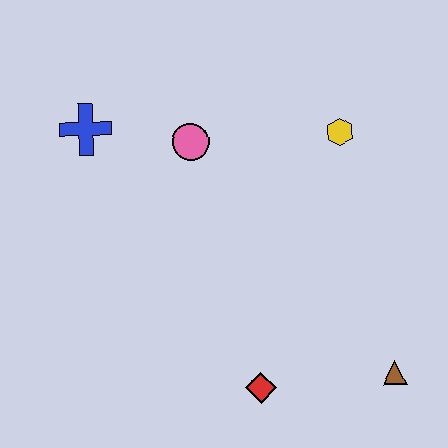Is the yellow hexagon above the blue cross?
No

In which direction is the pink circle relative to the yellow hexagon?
The pink circle is to the left of the yellow hexagon.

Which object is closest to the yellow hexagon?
The pink circle is closest to the yellow hexagon.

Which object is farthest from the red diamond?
The blue cross is farthest from the red diamond.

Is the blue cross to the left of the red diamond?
Yes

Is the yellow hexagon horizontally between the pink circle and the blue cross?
No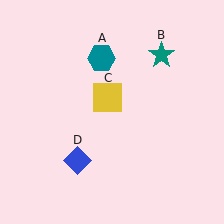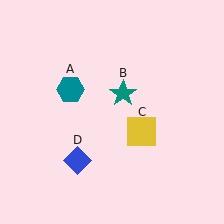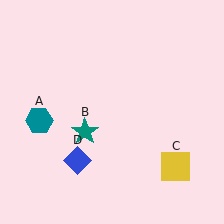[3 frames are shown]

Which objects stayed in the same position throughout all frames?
Blue diamond (object D) remained stationary.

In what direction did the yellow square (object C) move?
The yellow square (object C) moved down and to the right.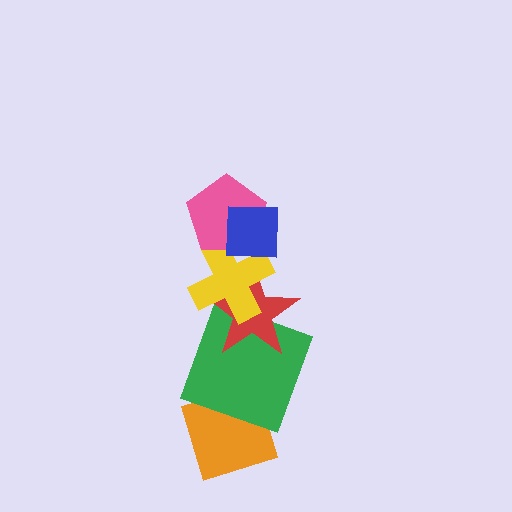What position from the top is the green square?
The green square is 5th from the top.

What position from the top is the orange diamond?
The orange diamond is 6th from the top.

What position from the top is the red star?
The red star is 4th from the top.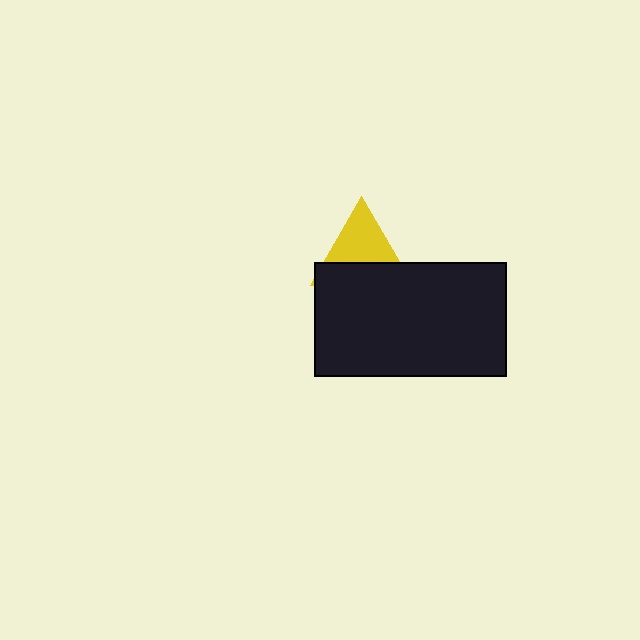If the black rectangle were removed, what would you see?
You would see the complete yellow triangle.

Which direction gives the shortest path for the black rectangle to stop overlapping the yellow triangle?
Moving down gives the shortest separation.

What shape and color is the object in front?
The object in front is a black rectangle.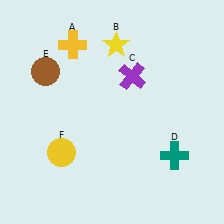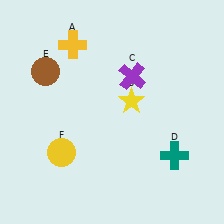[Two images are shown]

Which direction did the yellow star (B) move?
The yellow star (B) moved down.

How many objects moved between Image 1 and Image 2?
1 object moved between the two images.